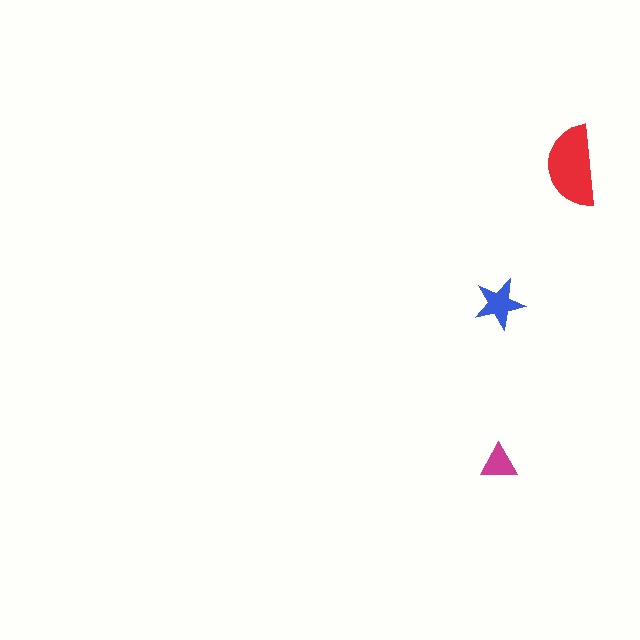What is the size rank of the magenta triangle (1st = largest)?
3rd.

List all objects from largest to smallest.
The red semicircle, the blue star, the magenta triangle.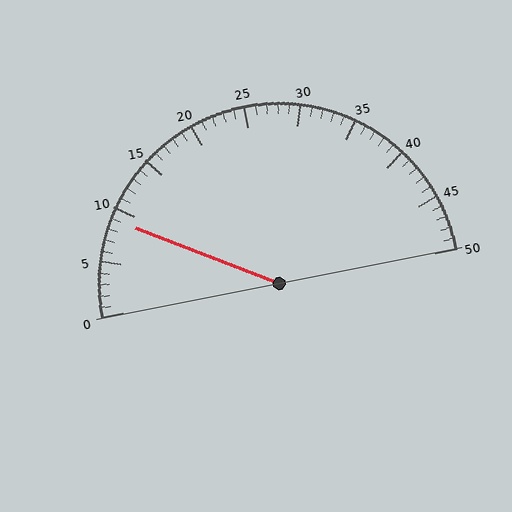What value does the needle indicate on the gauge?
The needle indicates approximately 9.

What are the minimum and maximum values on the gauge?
The gauge ranges from 0 to 50.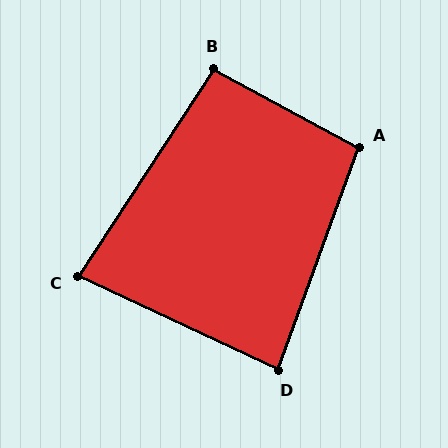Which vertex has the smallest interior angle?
C, at approximately 82 degrees.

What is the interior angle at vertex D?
Approximately 85 degrees (approximately right).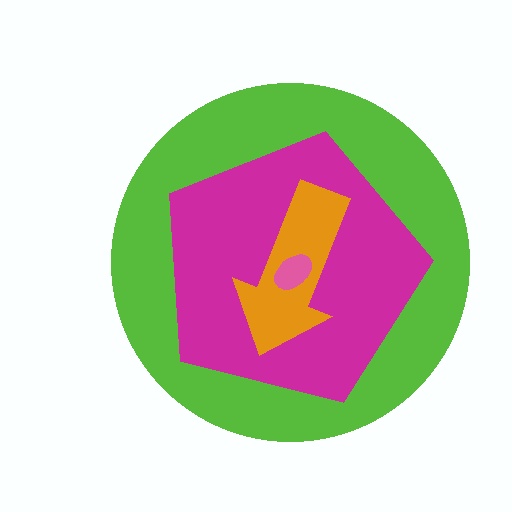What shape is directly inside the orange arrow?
The pink ellipse.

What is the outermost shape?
The lime circle.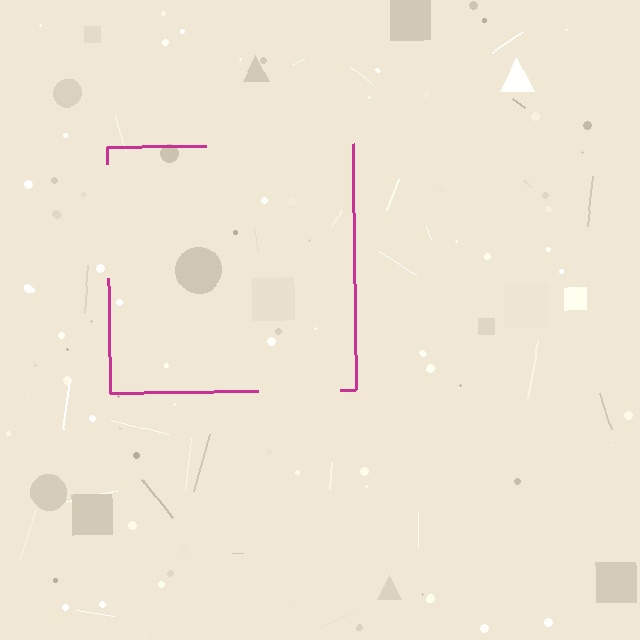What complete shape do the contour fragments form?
The contour fragments form a square.